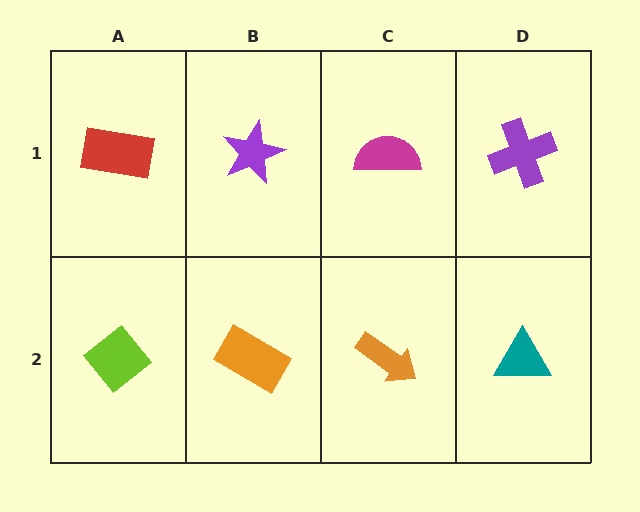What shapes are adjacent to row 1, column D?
A teal triangle (row 2, column D), a magenta semicircle (row 1, column C).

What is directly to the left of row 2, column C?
An orange rectangle.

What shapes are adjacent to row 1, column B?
An orange rectangle (row 2, column B), a red rectangle (row 1, column A), a magenta semicircle (row 1, column C).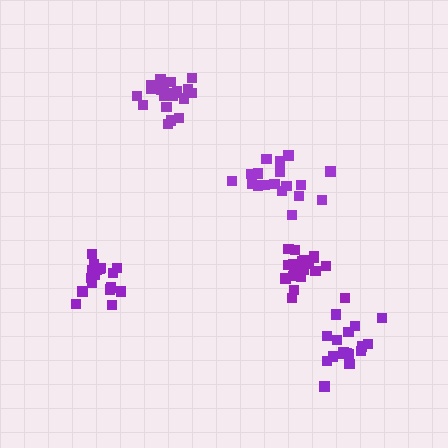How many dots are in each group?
Group 1: 18 dots, Group 2: 20 dots, Group 3: 17 dots, Group 4: 17 dots, Group 5: 21 dots (93 total).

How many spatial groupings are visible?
There are 5 spatial groupings.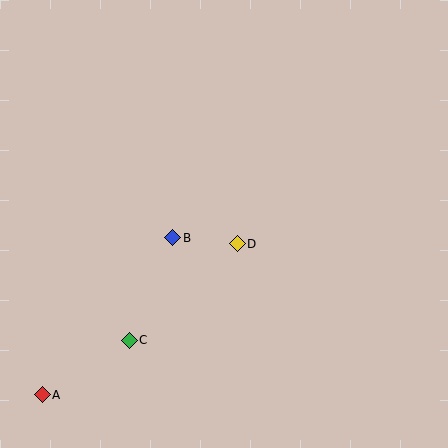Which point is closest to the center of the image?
Point D at (237, 244) is closest to the center.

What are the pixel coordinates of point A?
Point A is at (42, 395).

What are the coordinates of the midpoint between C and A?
The midpoint between C and A is at (86, 367).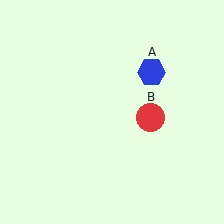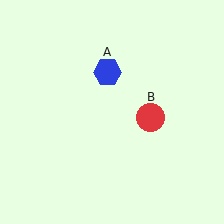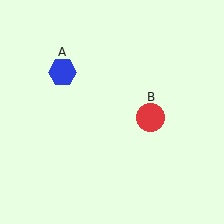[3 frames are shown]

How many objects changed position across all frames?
1 object changed position: blue hexagon (object A).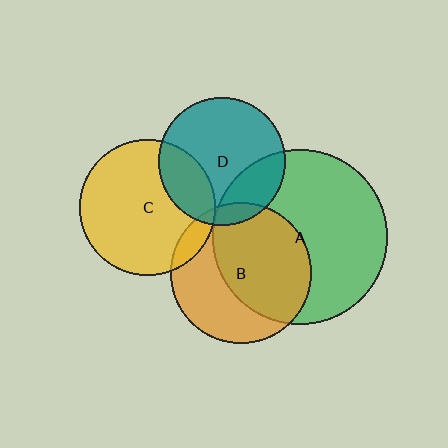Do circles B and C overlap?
Yes.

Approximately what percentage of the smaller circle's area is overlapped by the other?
Approximately 10%.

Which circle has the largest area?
Circle A (green).